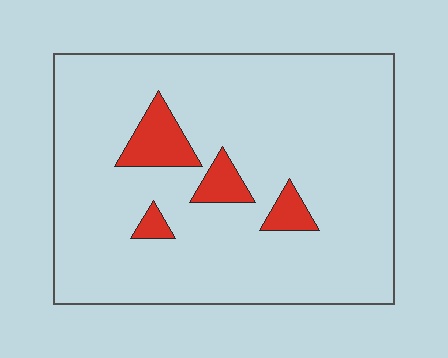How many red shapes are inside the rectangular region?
4.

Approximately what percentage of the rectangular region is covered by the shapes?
Approximately 10%.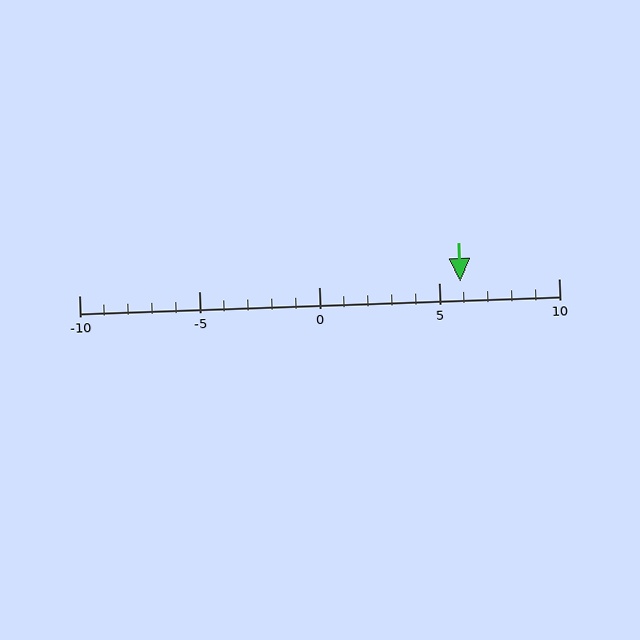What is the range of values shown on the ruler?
The ruler shows values from -10 to 10.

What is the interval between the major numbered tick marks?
The major tick marks are spaced 5 units apart.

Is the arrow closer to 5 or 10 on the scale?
The arrow is closer to 5.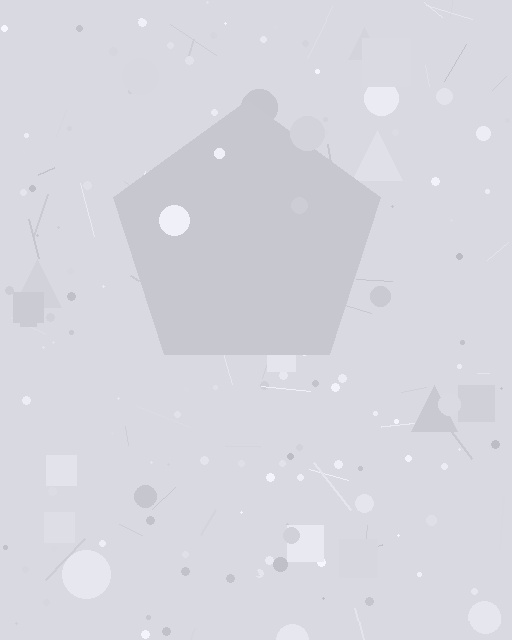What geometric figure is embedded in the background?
A pentagon is embedded in the background.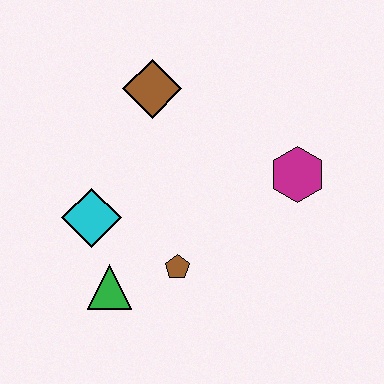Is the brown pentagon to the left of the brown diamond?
No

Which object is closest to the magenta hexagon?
The brown pentagon is closest to the magenta hexagon.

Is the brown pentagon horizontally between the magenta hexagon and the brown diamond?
Yes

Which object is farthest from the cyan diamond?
The magenta hexagon is farthest from the cyan diamond.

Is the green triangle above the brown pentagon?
No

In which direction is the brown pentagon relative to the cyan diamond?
The brown pentagon is to the right of the cyan diamond.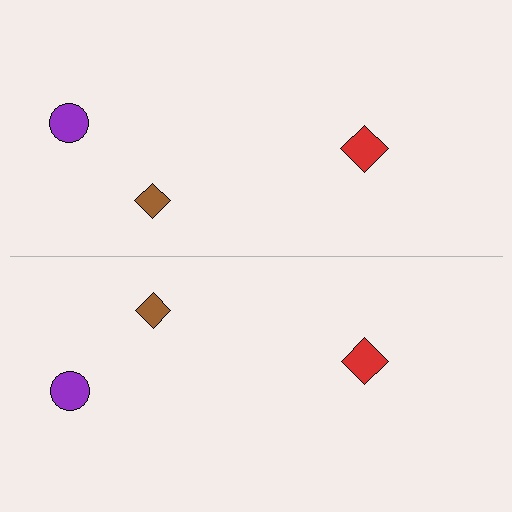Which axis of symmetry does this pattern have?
The pattern has a horizontal axis of symmetry running through the center of the image.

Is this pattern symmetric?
Yes, this pattern has bilateral (reflection) symmetry.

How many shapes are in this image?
There are 6 shapes in this image.